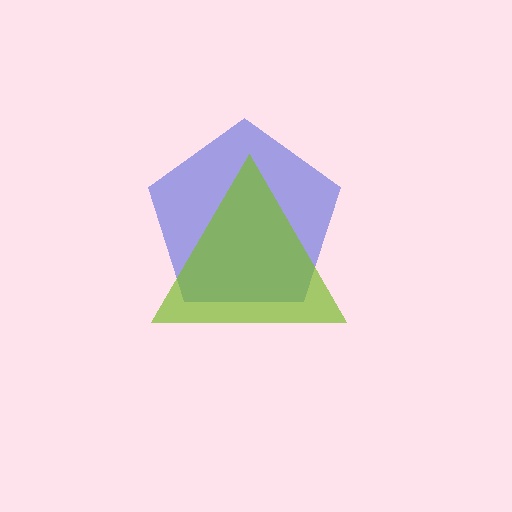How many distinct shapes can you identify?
There are 2 distinct shapes: a blue pentagon, a lime triangle.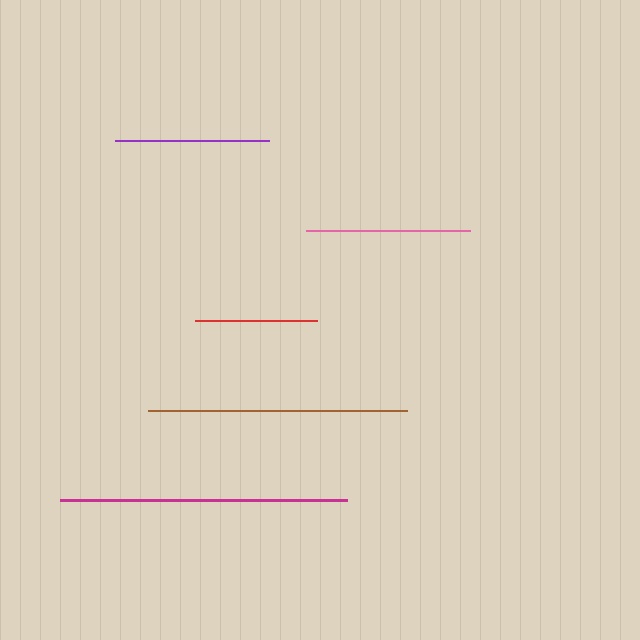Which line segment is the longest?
The magenta line is the longest at approximately 286 pixels.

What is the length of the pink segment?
The pink segment is approximately 164 pixels long.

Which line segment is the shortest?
The red line is the shortest at approximately 122 pixels.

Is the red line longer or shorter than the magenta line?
The magenta line is longer than the red line.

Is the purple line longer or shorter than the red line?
The purple line is longer than the red line.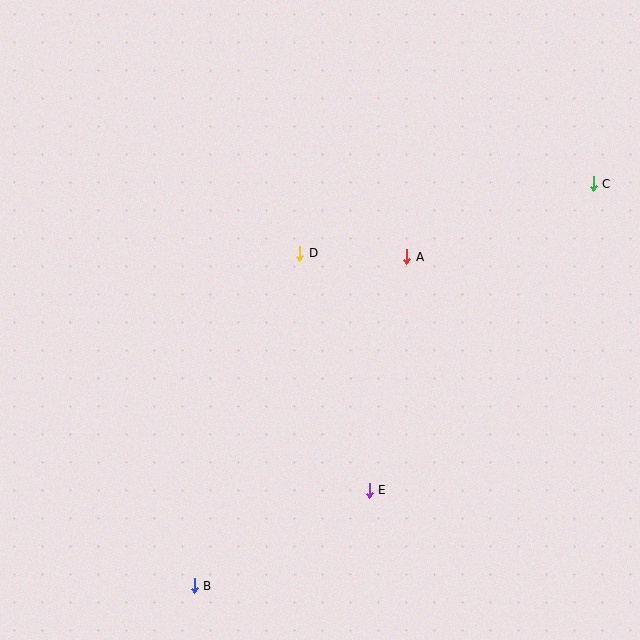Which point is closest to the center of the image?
Point D at (300, 253) is closest to the center.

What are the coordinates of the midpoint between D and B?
The midpoint between D and B is at (247, 420).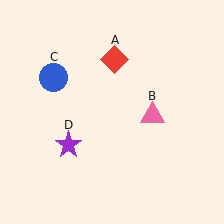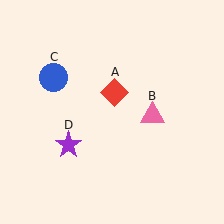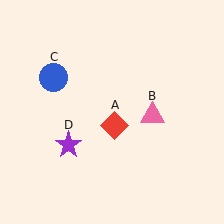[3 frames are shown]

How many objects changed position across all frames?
1 object changed position: red diamond (object A).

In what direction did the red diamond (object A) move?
The red diamond (object A) moved down.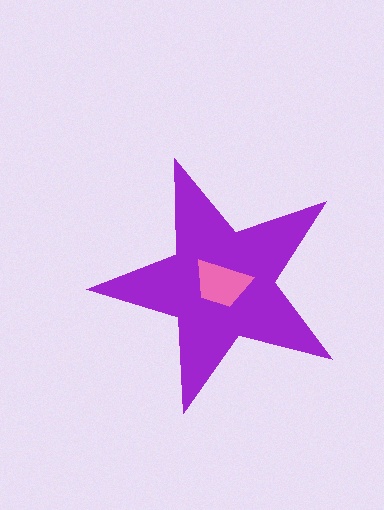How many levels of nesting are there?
2.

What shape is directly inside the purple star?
The pink trapezoid.